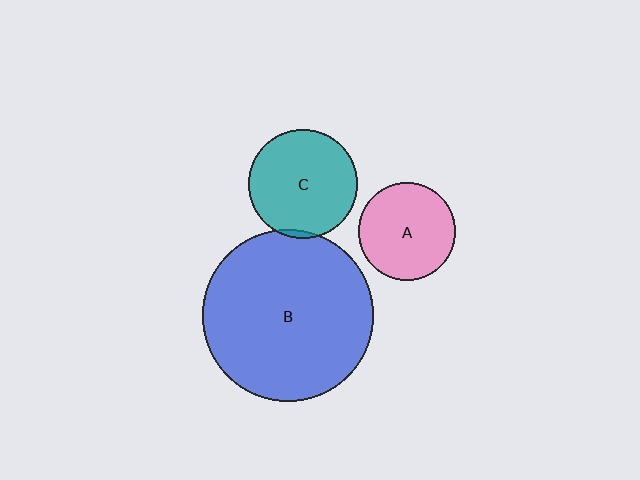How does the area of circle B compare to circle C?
Approximately 2.5 times.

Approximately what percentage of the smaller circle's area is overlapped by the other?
Approximately 5%.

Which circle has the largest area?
Circle B (blue).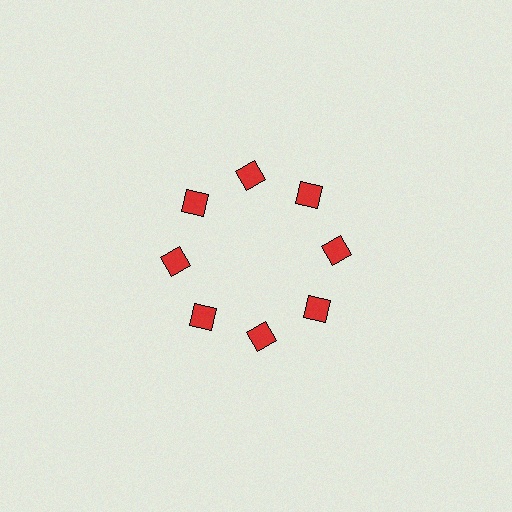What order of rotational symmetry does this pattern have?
This pattern has 8-fold rotational symmetry.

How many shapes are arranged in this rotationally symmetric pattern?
There are 8 shapes, arranged in 8 groups of 1.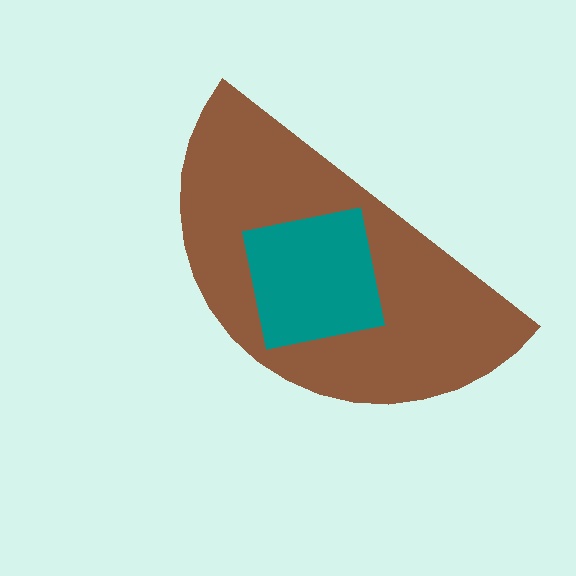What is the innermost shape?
The teal square.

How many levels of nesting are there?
2.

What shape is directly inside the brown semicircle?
The teal square.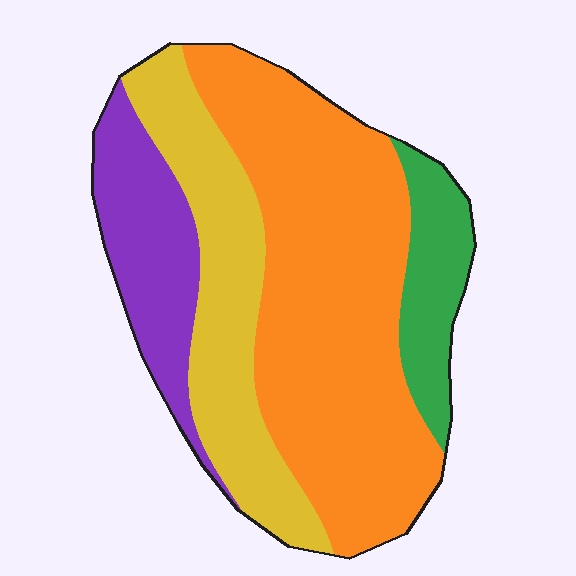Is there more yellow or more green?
Yellow.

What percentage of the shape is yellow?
Yellow covers about 25% of the shape.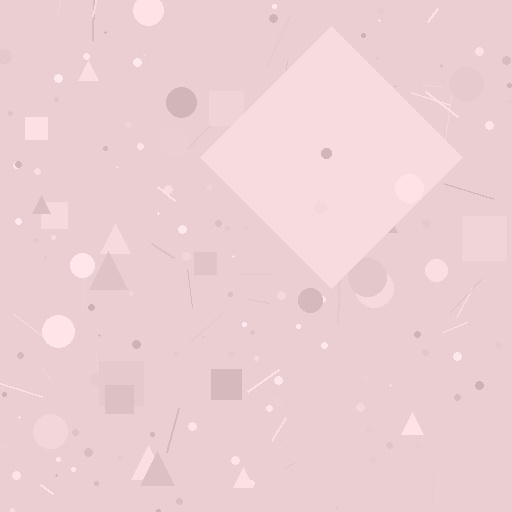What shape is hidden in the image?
A diamond is hidden in the image.